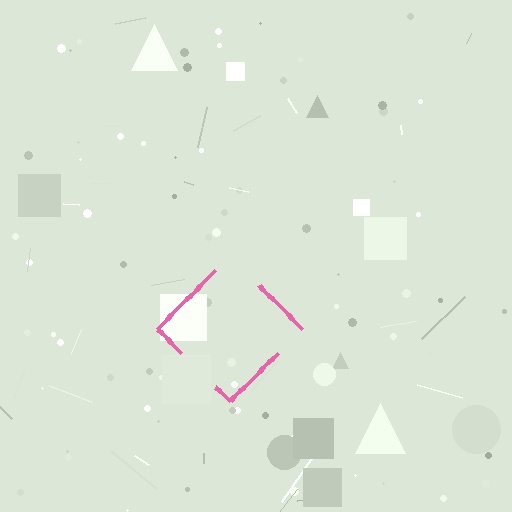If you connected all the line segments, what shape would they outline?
They would outline a diamond.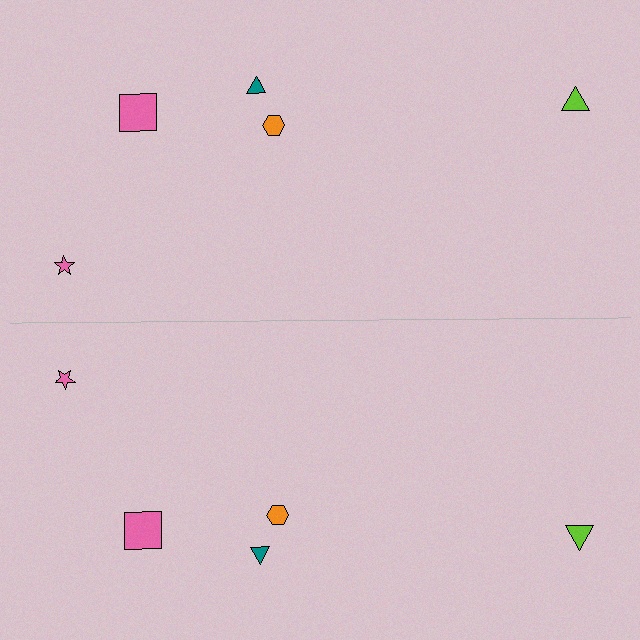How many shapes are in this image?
There are 10 shapes in this image.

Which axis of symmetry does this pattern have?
The pattern has a horizontal axis of symmetry running through the center of the image.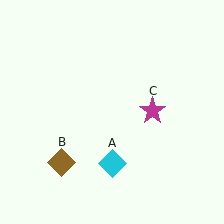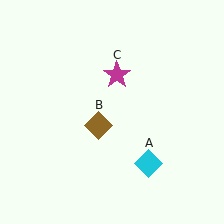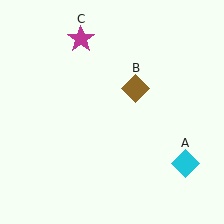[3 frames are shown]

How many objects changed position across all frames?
3 objects changed position: cyan diamond (object A), brown diamond (object B), magenta star (object C).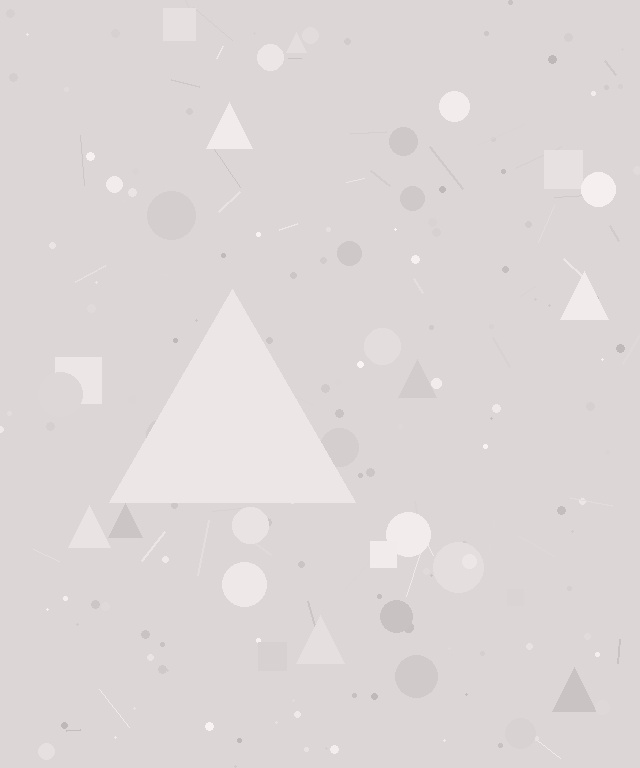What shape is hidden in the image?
A triangle is hidden in the image.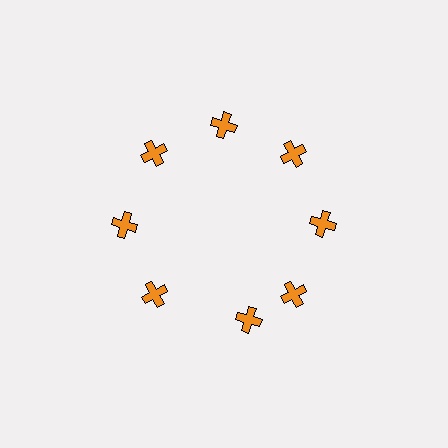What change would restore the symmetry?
The symmetry would be restored by rotating it back into even spacing with its neighbors so that all 8 crosses sit at equal angles and equal distance from the center.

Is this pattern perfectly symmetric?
No. The 8 orange crosses are arranged in a ring, but one element near the 6 o'clock position is rotated out of alignment along the ring, breaking the 8-fold rotational symmetry.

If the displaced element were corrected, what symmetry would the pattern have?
It would have 8-fold rotational symmetry — the pattern would map onto itself every 45 degrees.